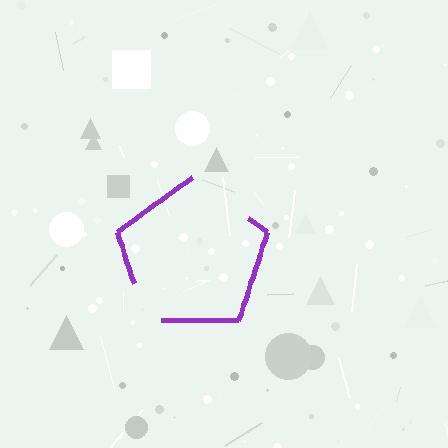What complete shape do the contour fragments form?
The contour fragments form a pentagon.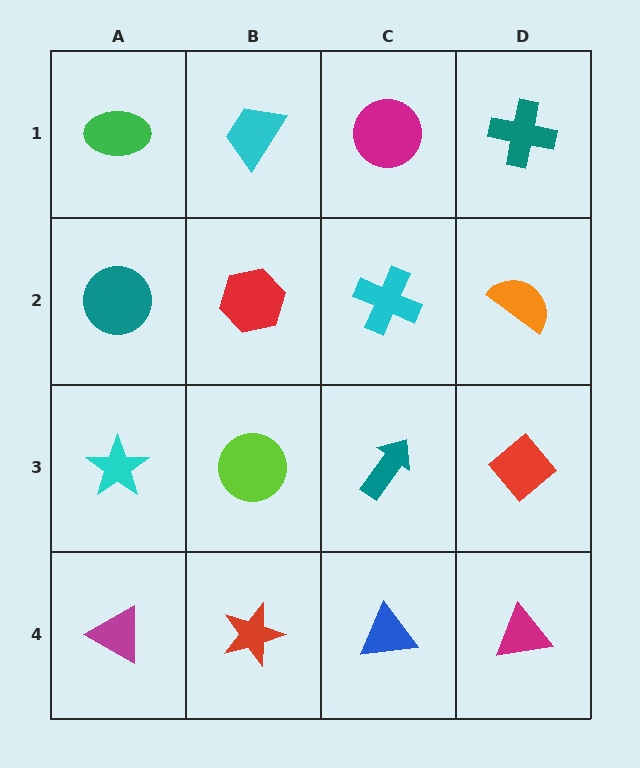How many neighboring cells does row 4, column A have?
2.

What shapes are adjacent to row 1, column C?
A cyan cross (row 2, column C), a cyan trapezoid (row 1, column B), a teal cross (row 1, column D).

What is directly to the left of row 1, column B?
A green ellipse.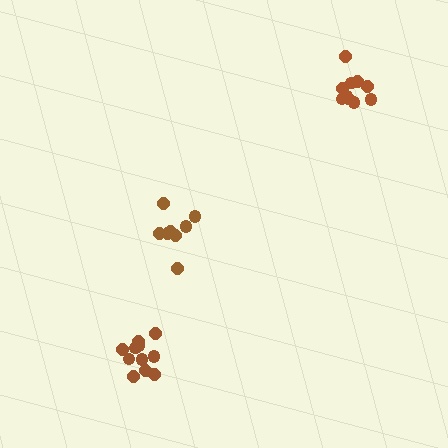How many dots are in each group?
Group 1: 10 dots, Group 2: 8 dots, Group 3: 11 dots (29 total).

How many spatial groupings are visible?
There are 3 spatial groupings.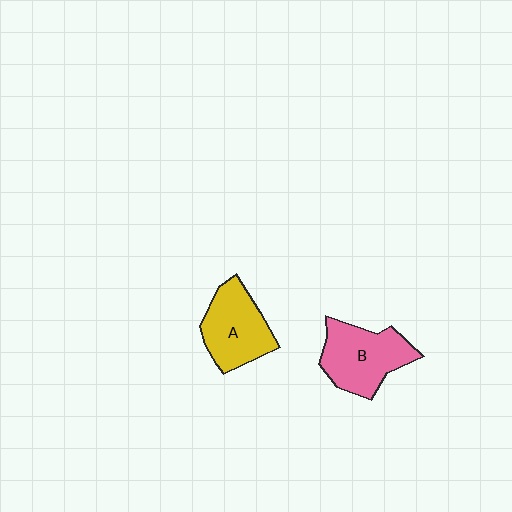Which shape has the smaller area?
Shape A (yellow).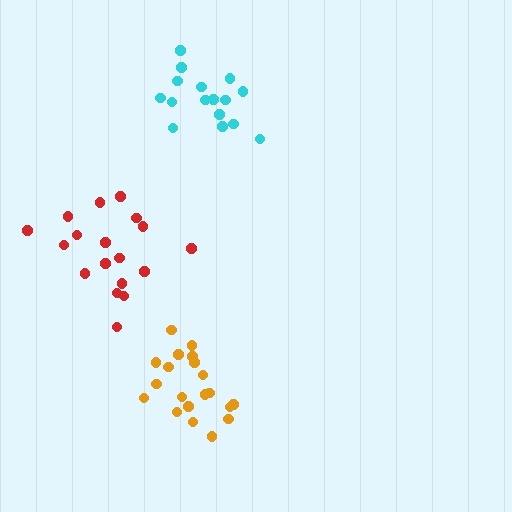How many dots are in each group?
Group 1: 20 dots, Group 2: 16 dots, Group 3: 18 dots (54 total).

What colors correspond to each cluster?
The clusters are colored: orange, cyan, red.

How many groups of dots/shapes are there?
There are 3 groups.